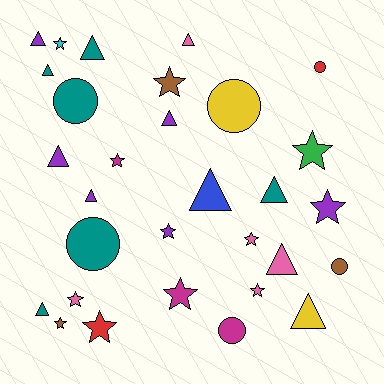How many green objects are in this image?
There is 1 green object.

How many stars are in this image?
There are 12 stars.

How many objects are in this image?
There are 30 objects.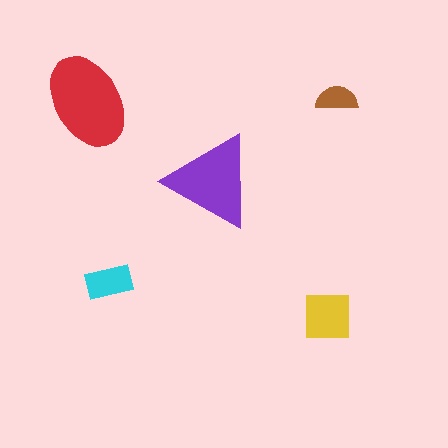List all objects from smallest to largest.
The brown semicircle, the cyan rectangle, the yellow square, the purple triangle, the red ellipse.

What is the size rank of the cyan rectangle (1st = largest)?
4th.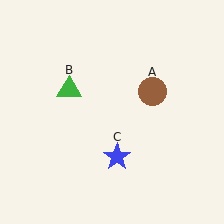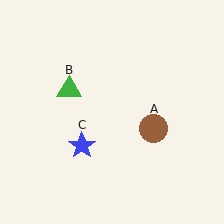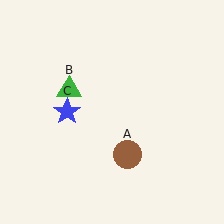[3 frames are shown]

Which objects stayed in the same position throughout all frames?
Green triangle (object B) remained stationary.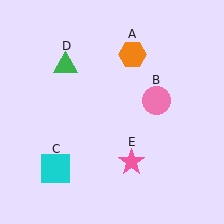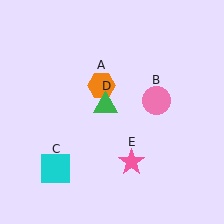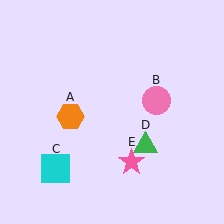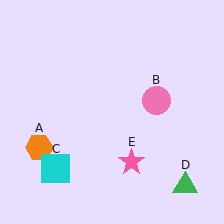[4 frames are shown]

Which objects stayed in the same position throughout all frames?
Pink circle (object B) and cyan square (object C) and pink star (object E) remained stationary.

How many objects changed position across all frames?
2 objects changed position: orange hexagon (object A), green triangle (object D).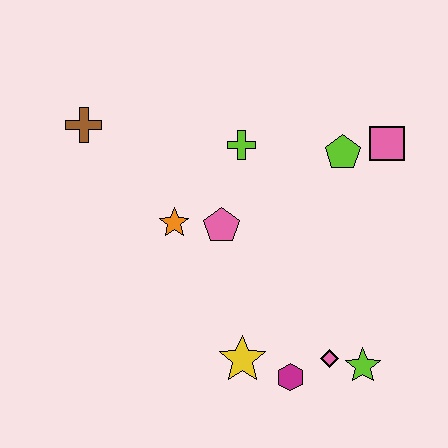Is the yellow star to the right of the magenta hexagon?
No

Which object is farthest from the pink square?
The brown cross is farthest from the pink square.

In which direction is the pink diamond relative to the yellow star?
The pink diamond is to the right of the yellow star.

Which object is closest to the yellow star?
The magenta hexagon is closest to the yellow star.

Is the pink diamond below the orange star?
Yes